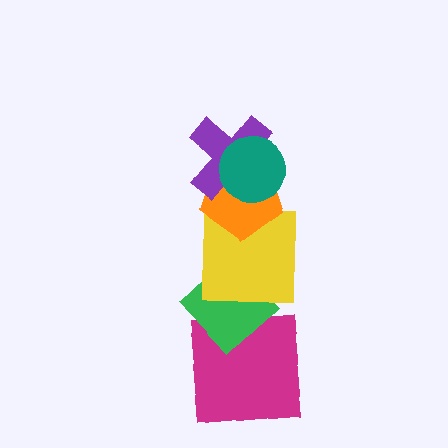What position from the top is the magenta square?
The magenta square is 6th from the top.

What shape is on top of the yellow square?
The orange pentagon is on top of the yellow square.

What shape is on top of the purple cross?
The teal circle is on top of the purple cross.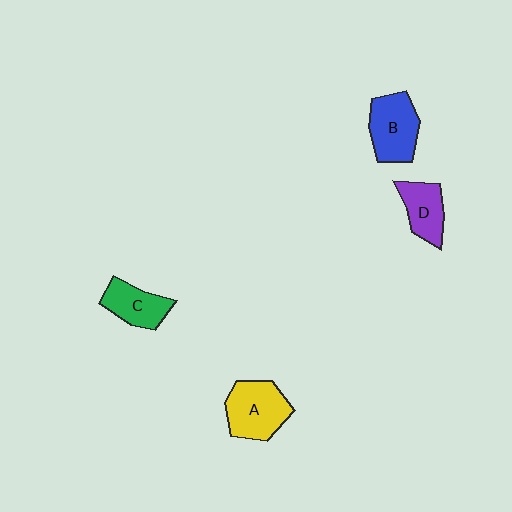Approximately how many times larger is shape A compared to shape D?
Approximately 1.4 times.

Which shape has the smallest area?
Shape D (purple).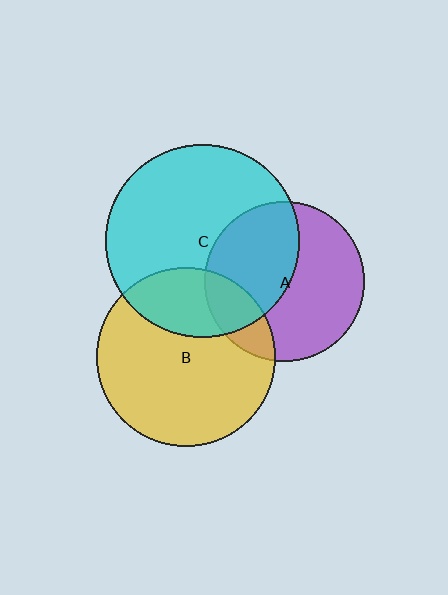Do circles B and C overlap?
Yes.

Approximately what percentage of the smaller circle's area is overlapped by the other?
Approximately 30%.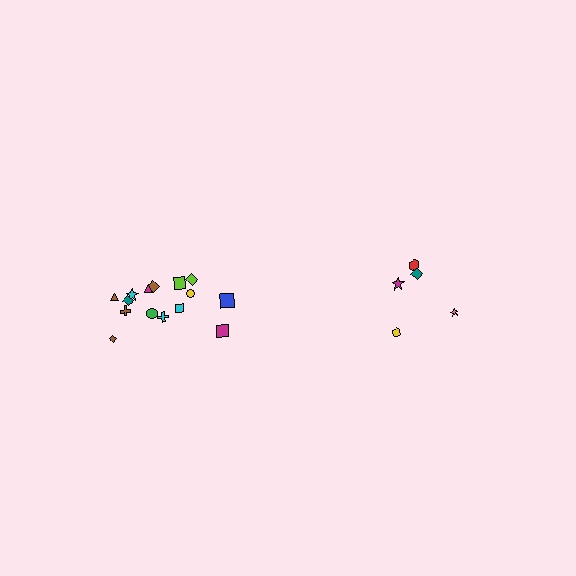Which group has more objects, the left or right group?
The left group.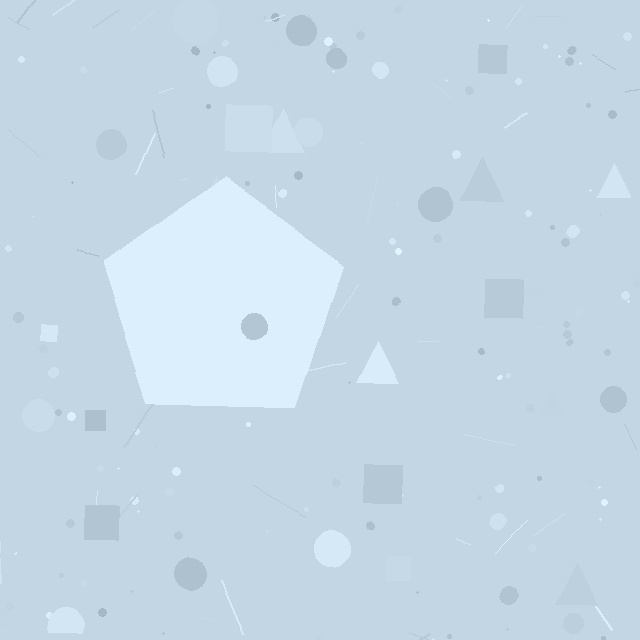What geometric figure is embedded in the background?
A pentagon is embedded in the background.